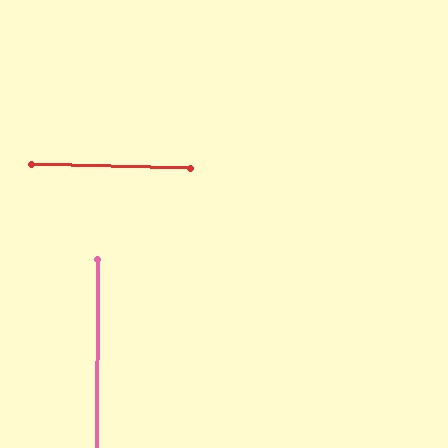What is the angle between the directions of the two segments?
Approximately 89 degrees.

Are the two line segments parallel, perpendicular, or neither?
Perpendicular — they meet at approximately 89°.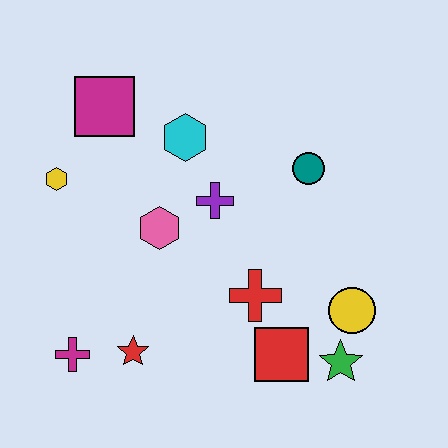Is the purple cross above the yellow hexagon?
No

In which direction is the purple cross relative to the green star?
The purple cross is above the green star.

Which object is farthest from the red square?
The magenta square is farthest from the red square.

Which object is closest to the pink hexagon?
The purple cross is closest to the pink hexagon.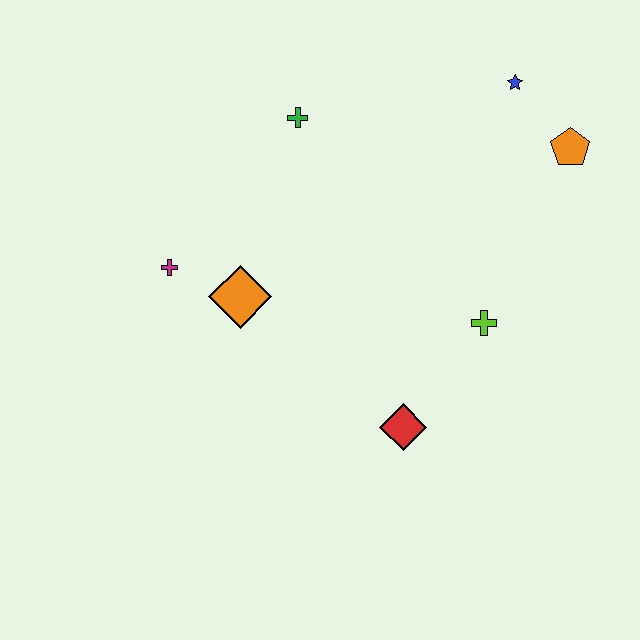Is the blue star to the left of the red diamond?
No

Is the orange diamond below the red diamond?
No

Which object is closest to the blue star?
The orange pentagon is closest to the blue star.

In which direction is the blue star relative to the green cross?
The blue star is to the right of the green cross.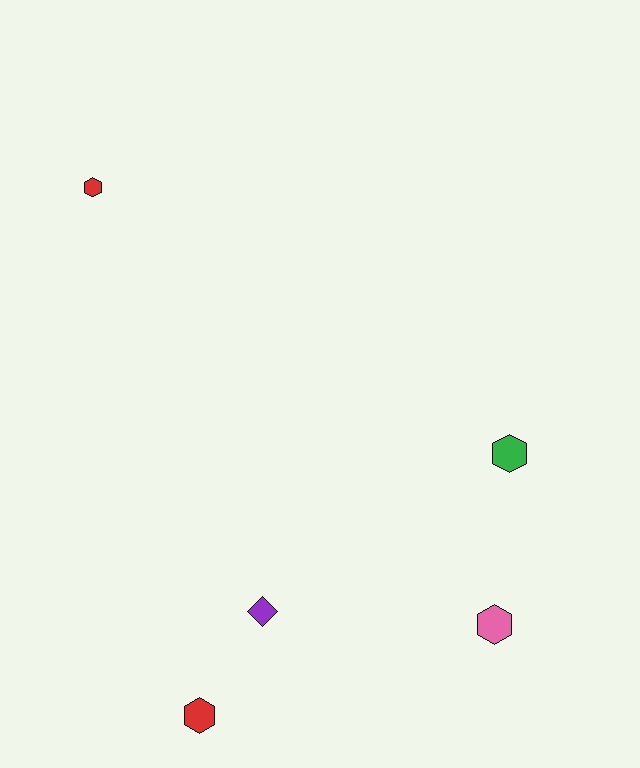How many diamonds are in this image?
There is 1 diamond.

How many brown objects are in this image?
There are no brown objects.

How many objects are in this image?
There are 5 objects.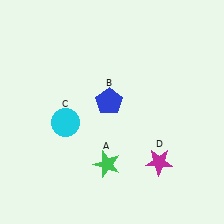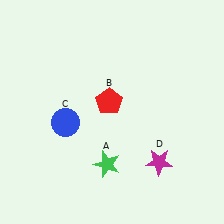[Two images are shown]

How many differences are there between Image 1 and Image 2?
There are 2 differences between the two images.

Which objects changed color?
B changed from blue to red. C changed from cyan to blue.